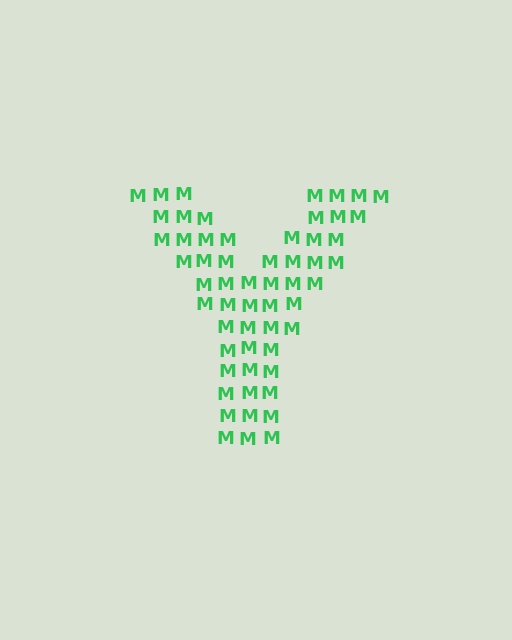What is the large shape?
The large shape is the letter Y.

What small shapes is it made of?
It is made of small letter M's.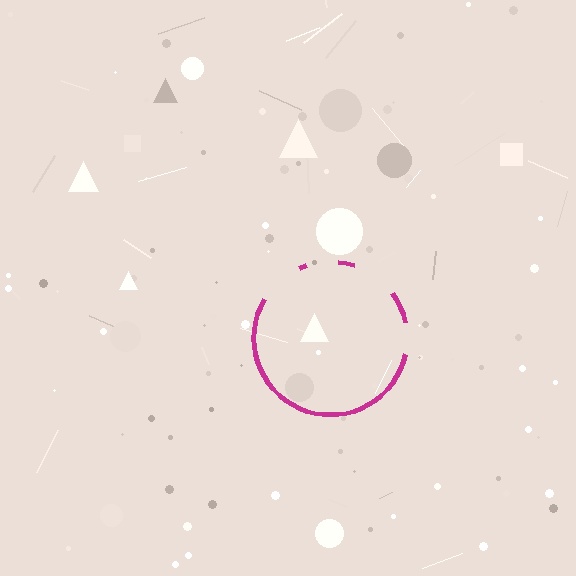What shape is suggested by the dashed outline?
The dashed outline suggests a circle.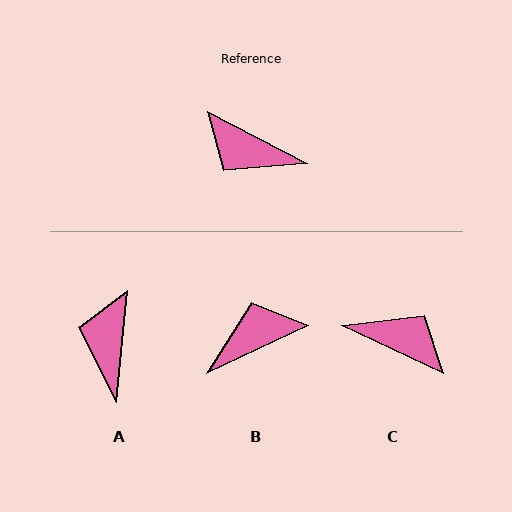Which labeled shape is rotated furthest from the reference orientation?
C, about 178 degrees away.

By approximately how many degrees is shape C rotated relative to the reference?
Approximately 178 degrees clockwise.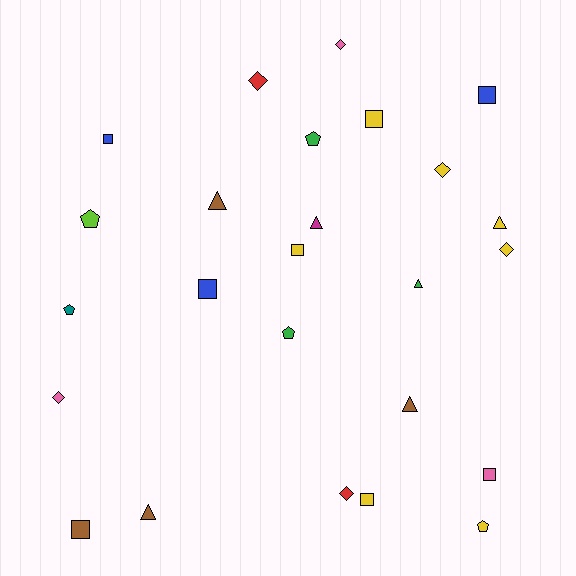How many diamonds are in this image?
There are 6 diamonds.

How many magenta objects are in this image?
There is 1 magenta object.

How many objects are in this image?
There are 25 objects.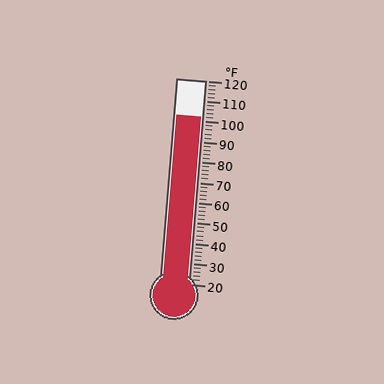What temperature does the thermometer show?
The thermometer shows approximately 102°F.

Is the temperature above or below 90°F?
The temperature is above 90°F.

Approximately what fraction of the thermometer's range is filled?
The thermometer is filled to approximately 80% of its range.